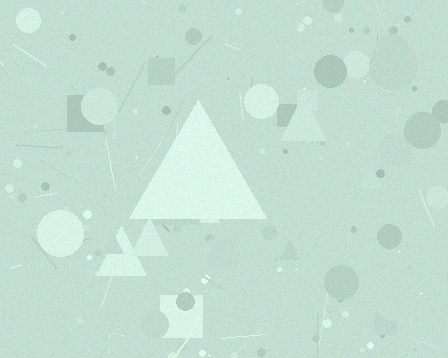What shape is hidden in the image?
A triangle is hidden in the image.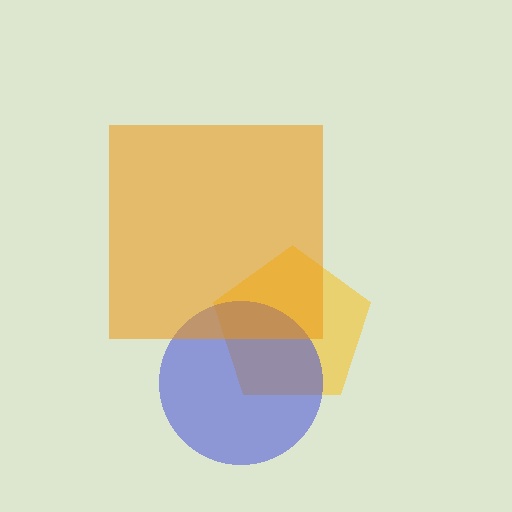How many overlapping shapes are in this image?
There are 3 overlapping shapes in the image.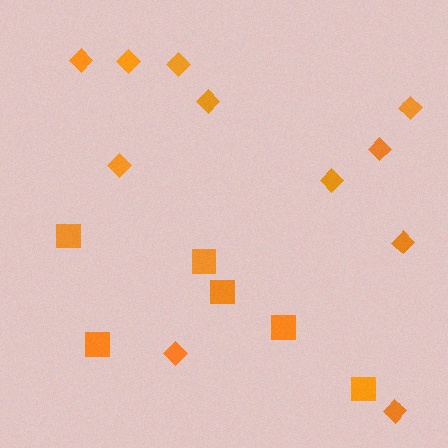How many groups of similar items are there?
There are 2 groups: one group of squares (6) and one group of diamonds (11).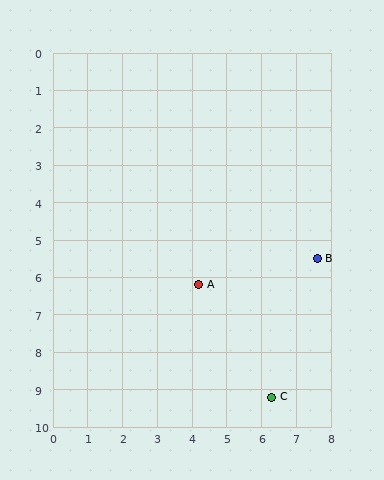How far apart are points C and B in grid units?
Points C and B are about 3.9 grid units apart.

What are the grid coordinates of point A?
Point A is at approximately (4.2, 6.2).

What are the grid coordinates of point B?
Point B is at approximately (7.6, 5.5).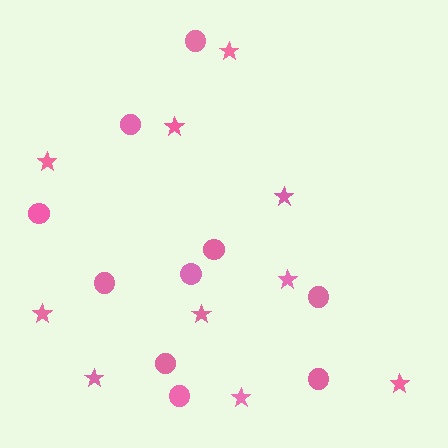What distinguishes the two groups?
There are 2 groups: one group of circles (10) and one group of stars (10).